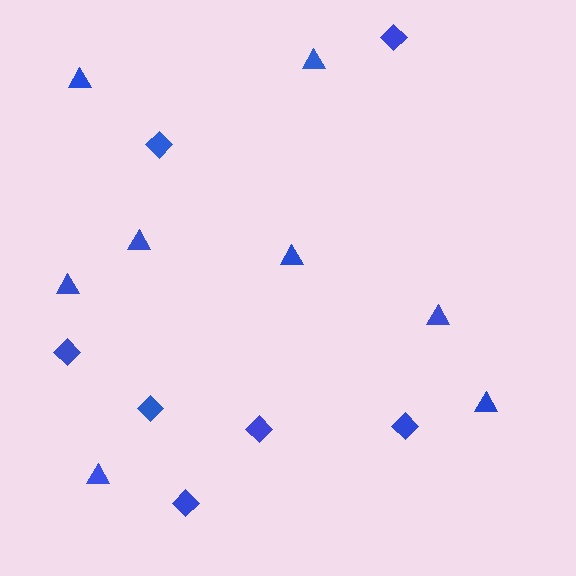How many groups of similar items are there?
There are 2 groups: one group of triangles (8) and one group of diamonds (7).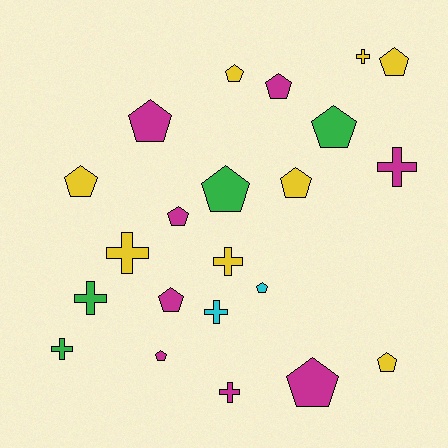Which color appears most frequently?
Magenta, with 8 objects.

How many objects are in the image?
There are 22 objects.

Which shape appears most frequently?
Pentagon, with 14 objects.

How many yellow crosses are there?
There are 3 yellow crosses.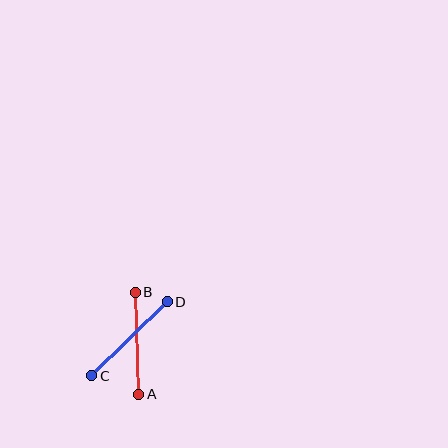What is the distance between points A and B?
The distance is approximately 102 pixels.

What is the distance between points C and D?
The distance is approximately 106 pixels.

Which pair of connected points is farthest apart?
Points C and D are farthest apart.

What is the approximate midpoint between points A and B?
The midpoint is at approximately (137, 343) pixels.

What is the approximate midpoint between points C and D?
The midpoint is at approximately (130, 339) pixels.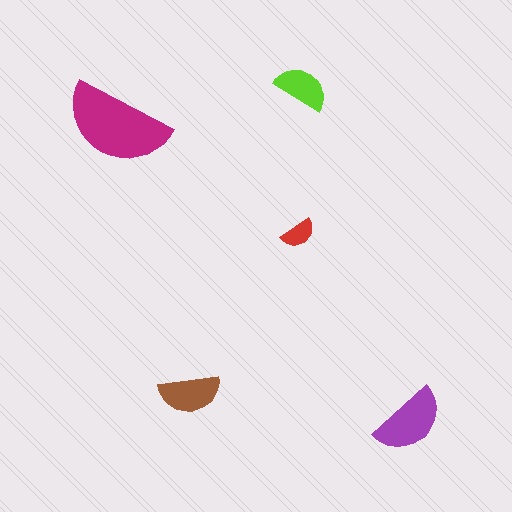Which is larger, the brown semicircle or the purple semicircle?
The purple one.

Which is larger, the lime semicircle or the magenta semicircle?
The magenta one.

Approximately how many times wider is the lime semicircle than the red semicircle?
About 1.5 times wider.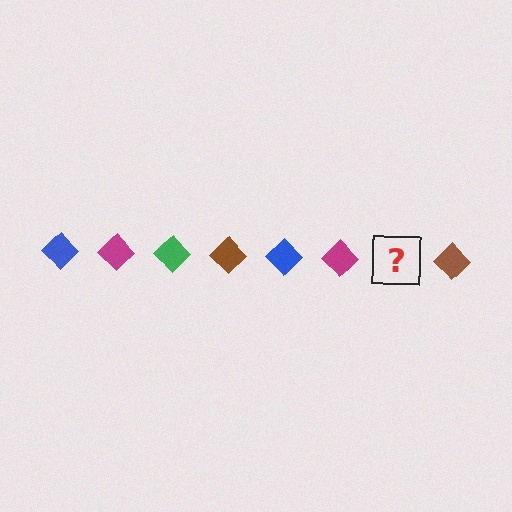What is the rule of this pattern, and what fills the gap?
The rule is that the pattern cycles through blue, magenta, green, brown diamonds. The gap should be filled with a green diamond.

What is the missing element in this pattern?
The missing element is a green diamond.